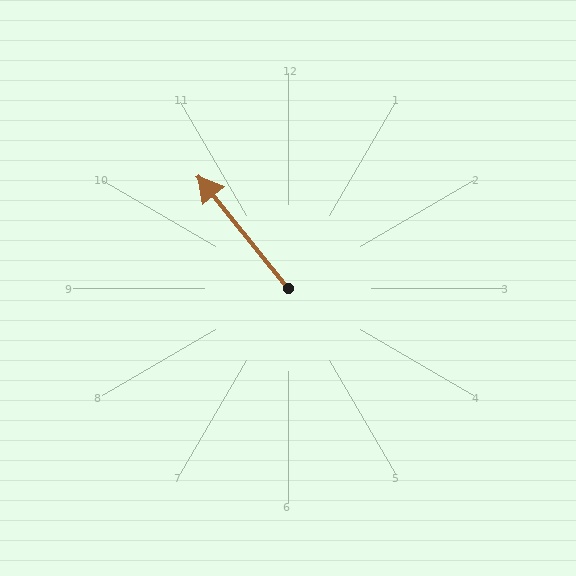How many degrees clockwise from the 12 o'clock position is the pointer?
Approximately 321 degrees.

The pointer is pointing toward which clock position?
Roughly 11 o'clock.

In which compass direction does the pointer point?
Northwest.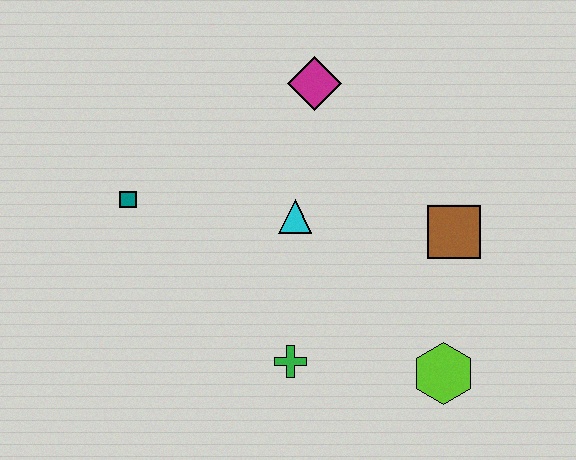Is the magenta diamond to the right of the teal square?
Yes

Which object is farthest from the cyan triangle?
The lime hexagon is farthest from the cyan triangle.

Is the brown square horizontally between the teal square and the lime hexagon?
No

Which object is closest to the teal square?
The cyan triangle is closest to the teal square.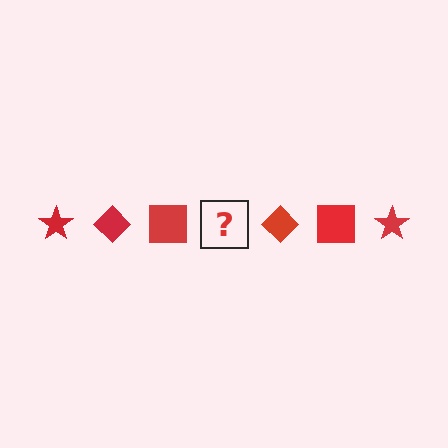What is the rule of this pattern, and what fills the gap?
The rule is that the pattern cycles through star, diamond, square shapes in red. The gap should be filled with a red star.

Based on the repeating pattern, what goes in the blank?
The blank should be a red star.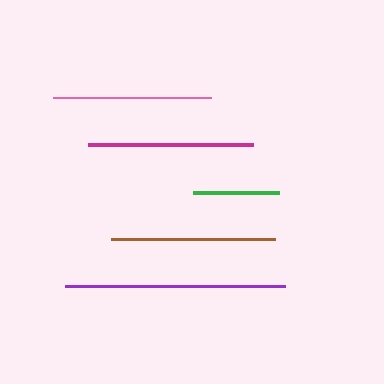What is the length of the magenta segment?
The magenta segment is approximately 165 pixels long.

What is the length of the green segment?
The green segment is approximately 86 pixels long.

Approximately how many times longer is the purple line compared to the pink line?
The purple line is approximately 1.4 times the length of the pink line.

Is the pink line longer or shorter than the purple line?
The purple line is longer than the pink line.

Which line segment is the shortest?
The green line is the shortest at approximately 86 pixels.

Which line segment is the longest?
The purple line is the longest at approximately 220 pixels.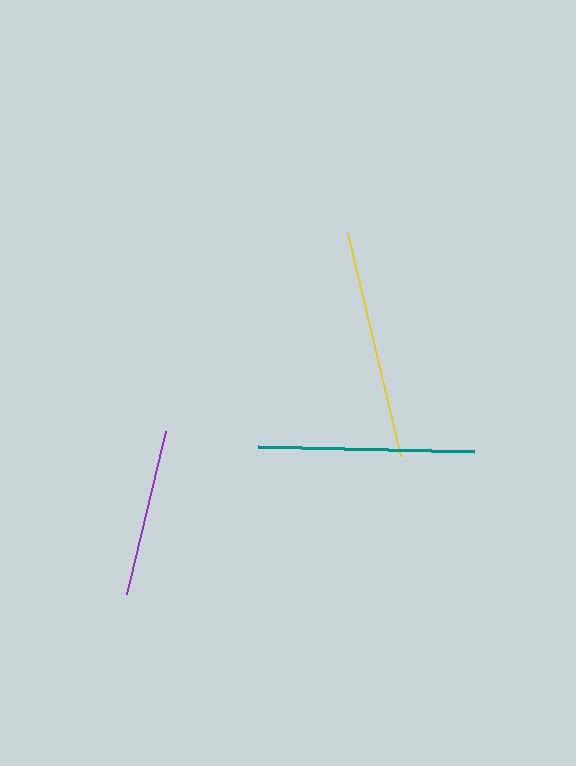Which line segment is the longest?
The yellow line is the longest at approximately 229 pixels.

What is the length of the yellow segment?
The yellow segment is approximately 229 pixels long.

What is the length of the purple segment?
The purple segment is approximately 167 pixels long.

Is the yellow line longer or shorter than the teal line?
The yellow line is longer than the teal line.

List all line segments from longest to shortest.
From longest to shortest: yellow, teal, purple.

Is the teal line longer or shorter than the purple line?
The teal line is longer than the purple line.